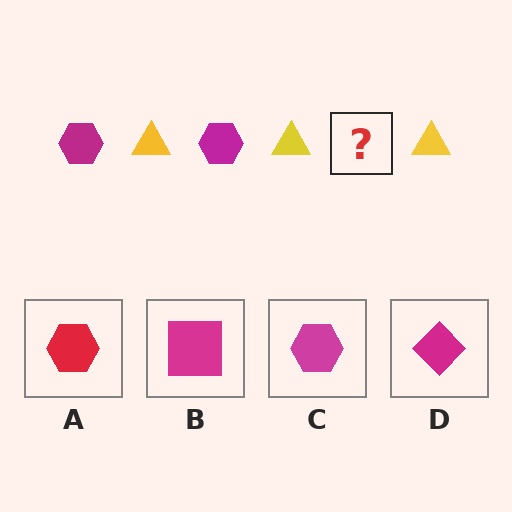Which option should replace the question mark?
Option C.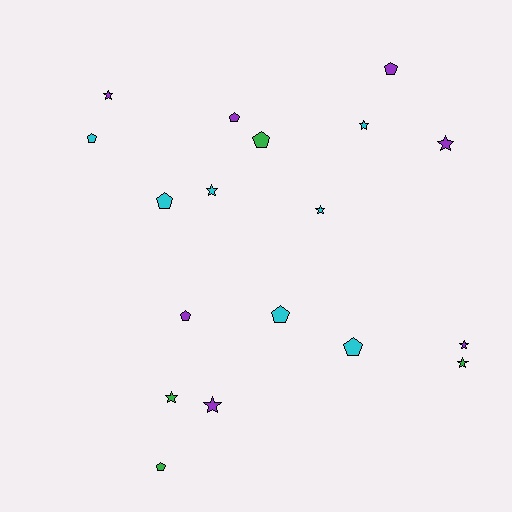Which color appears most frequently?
Purple, with 7 objects.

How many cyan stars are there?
There are 3 cyan stars.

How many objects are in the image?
There are 18 objects.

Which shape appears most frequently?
Star, with 9 objects.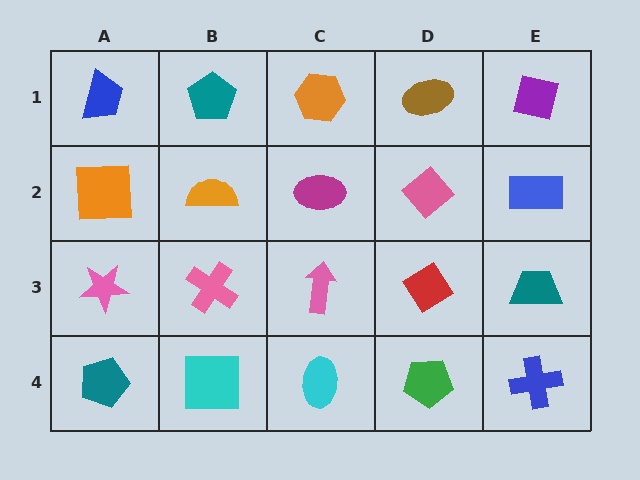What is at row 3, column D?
A red diamond.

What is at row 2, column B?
An orange semicircle.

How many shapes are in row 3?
5 shapes.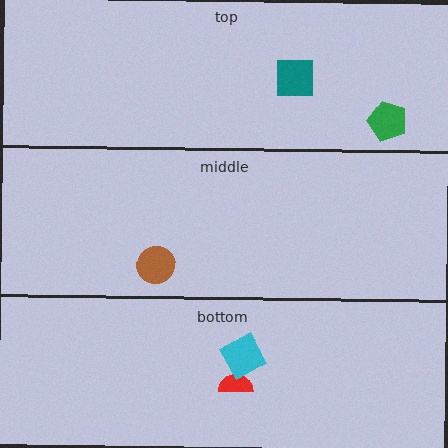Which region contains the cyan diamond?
The bottom region.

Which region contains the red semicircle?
The bottom region.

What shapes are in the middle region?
The brown circle.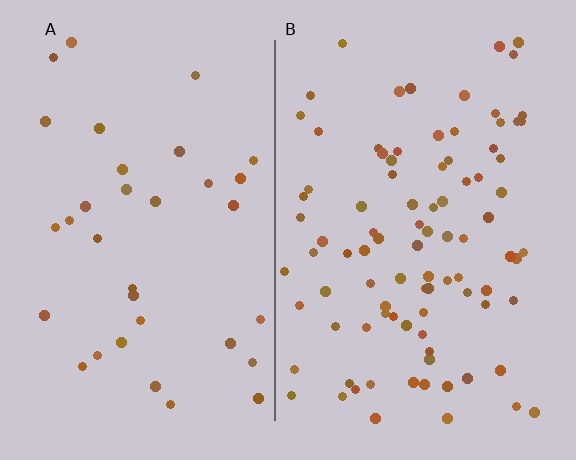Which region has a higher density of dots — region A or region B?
B (the right).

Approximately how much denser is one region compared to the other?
Approximately 2.7× — region B over region A.